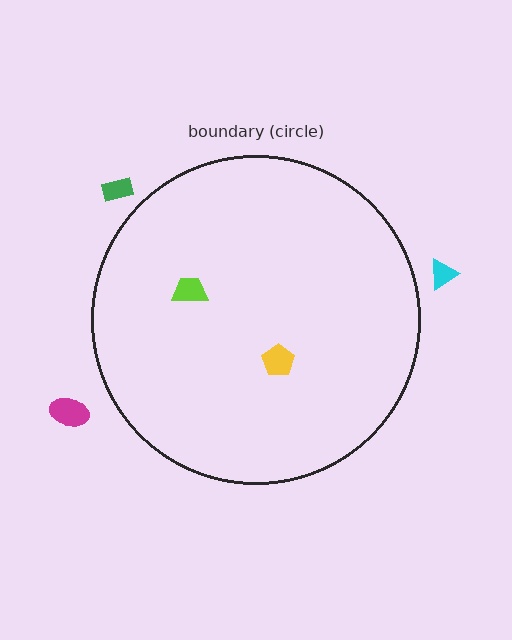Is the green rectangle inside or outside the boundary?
Outside.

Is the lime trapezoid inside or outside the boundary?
Inside.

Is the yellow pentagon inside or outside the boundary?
Inside.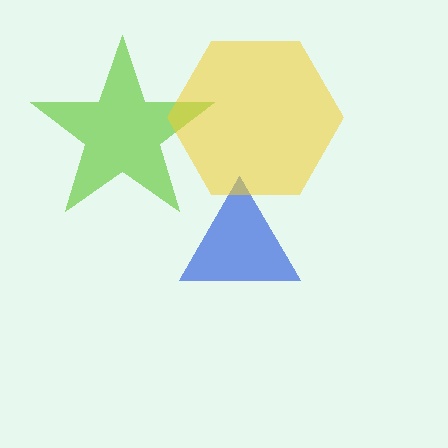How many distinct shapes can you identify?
There are 3 distinct shapes: a lime star, a blue triangle, a yellow hexagon.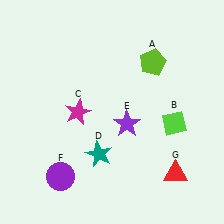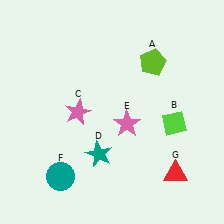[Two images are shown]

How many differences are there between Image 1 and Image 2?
There are 3 differences between the two images.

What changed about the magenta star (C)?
In Image 1, C is magenta. In Image 2, it changed to pink.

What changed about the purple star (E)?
In Image 1, E is purple. In Image 2, it changed to pink.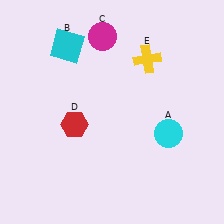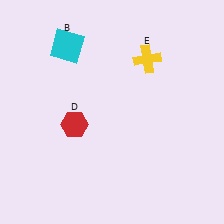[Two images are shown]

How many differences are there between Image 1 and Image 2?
There are 2 differences between the two images.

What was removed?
The cyan circle (A), the magenta circle (C) were removed in Image 2.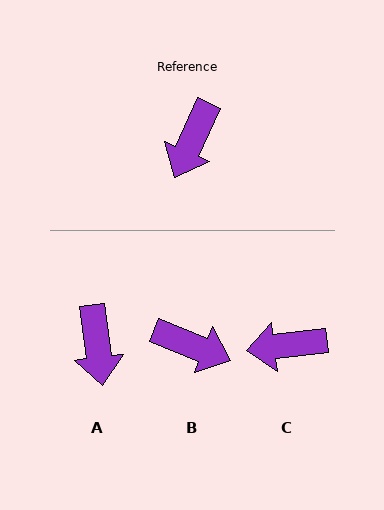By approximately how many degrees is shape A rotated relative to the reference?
Approximately 32 degrees counter-clockwise.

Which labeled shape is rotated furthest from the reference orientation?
B, about 93 degrees away.